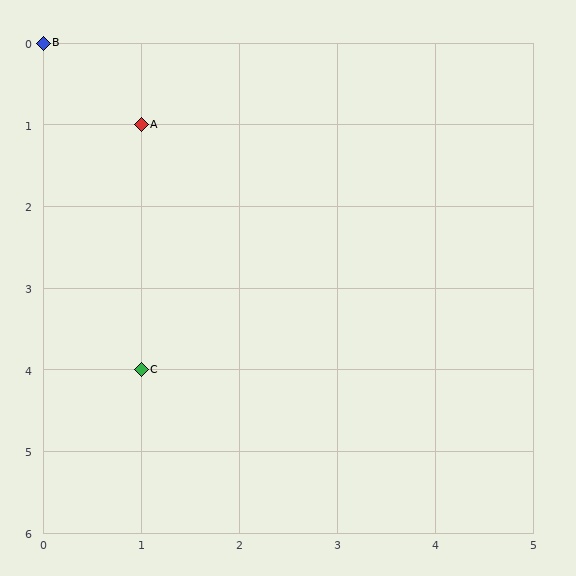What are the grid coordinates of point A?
Point A is at grid coordinates (1, 1).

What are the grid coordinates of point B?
Point B is at grid coordinates (0, 0).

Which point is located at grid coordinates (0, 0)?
Point B is at (0, 0).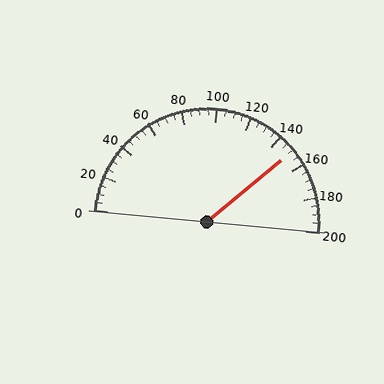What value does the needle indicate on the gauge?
The needle indicates approximately 150.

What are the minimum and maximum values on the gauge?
The gauge ranges from 0 to 200.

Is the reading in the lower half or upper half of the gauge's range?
The reading is in the upper half of the range (0 to 200).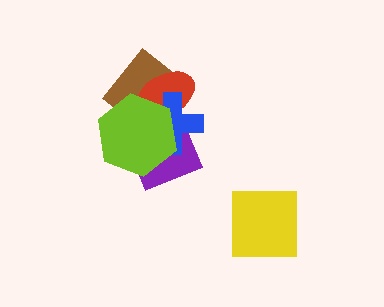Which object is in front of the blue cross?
The lime hexagon is in front of the blue cross.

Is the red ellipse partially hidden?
Yes, it is partially covered by another shape.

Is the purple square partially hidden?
Yes, it is partially covered by another shape.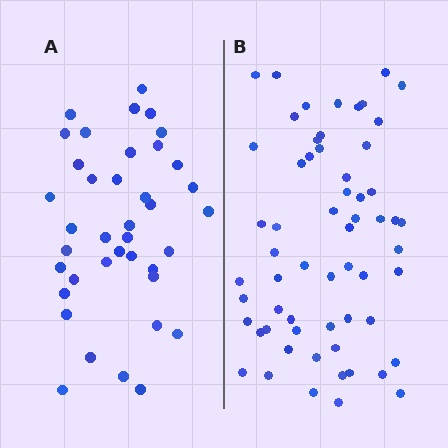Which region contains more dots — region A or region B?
Region B (the right region) has more dots.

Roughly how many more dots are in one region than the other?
Region B has approximately 20 more dots than region A.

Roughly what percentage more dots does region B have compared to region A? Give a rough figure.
About 55% more.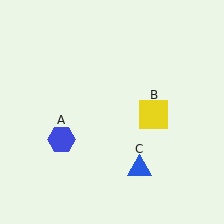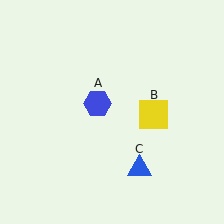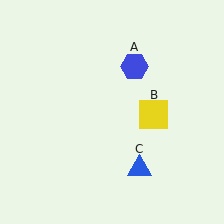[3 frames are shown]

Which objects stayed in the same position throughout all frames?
Yellow square (object B) and blue triangle (object C) remained stationary.